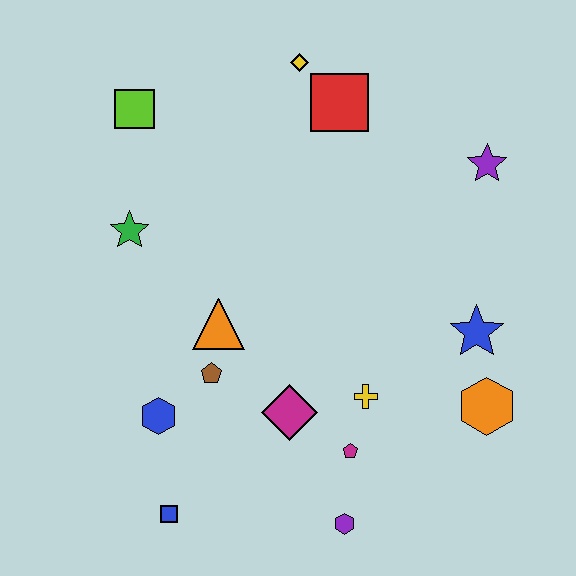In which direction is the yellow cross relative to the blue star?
The yellow cross is to the left of the blue star.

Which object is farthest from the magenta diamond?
The yellow diamond is farthest from the magenta diamond.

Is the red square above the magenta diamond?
Yes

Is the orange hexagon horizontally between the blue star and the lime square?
No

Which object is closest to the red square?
The yellow diamond is closest to the red square.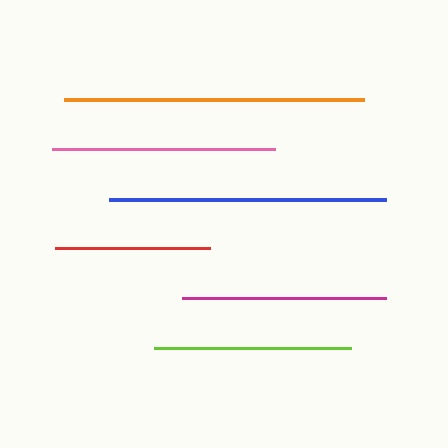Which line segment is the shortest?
The red line is the shortest at approximately 155 pixels.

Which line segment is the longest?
The orange line is the longest at approximately 300 pixels.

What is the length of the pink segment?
The pink segment is approximately 222 pixels long.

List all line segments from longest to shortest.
From longest to shortest: orange, blue, pink, magenta, lime, red.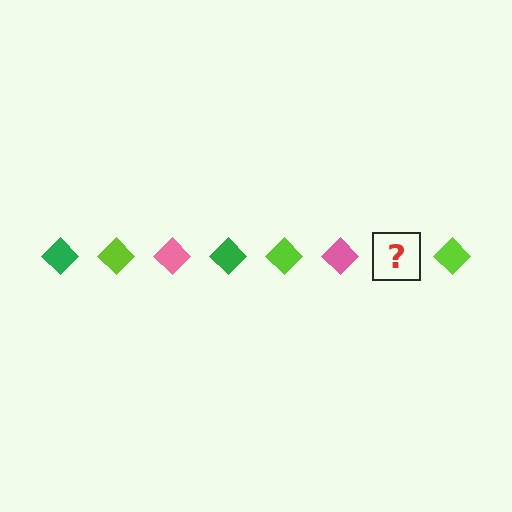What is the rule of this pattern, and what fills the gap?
The rule is that the pattern cycles through green, lime, pink diamonds. The gap should be filled with a green diamond.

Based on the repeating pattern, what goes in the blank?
The blank should be a green diamond.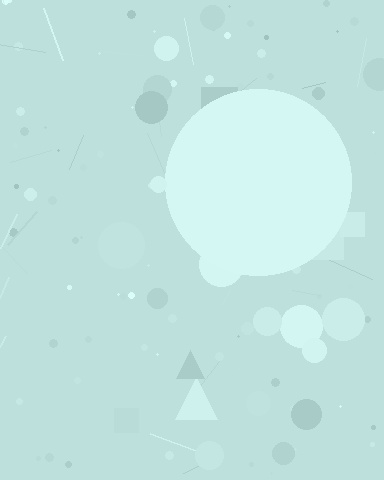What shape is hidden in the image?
A circle is hidden in the image.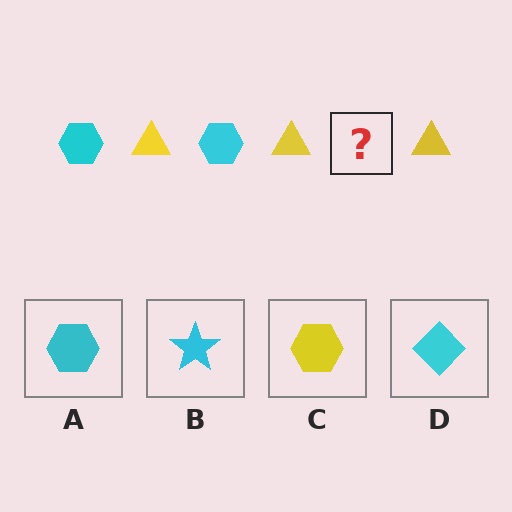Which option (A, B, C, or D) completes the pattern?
A.